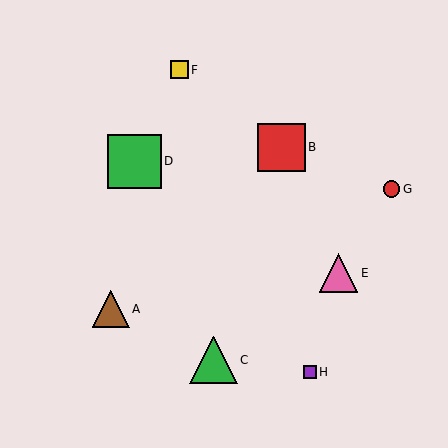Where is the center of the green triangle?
The center of the green triangle is at (214, 360).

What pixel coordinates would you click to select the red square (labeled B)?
Click at (281, 147) to select the red square B.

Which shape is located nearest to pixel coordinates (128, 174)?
The green square (labeled D) at (135, 161) is nearest to that location.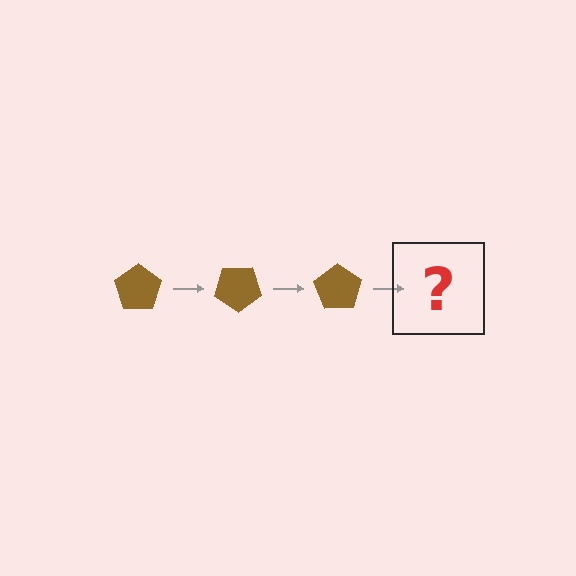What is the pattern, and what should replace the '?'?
The pattern is that the pentagon rotates 35 degrees each step. The '?' should be a brown pentagon rotated 105 degrees.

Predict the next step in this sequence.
The next step is a brown pentagon rotated 105 degrees.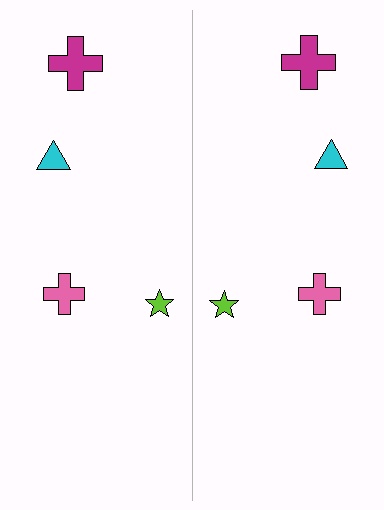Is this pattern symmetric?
Yes, this pattern has bilateral (reflection) symmetry.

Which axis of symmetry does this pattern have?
The pattern has a vertical axis of symmetry running through the center of the image.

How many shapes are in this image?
There are 8 shapes in this image.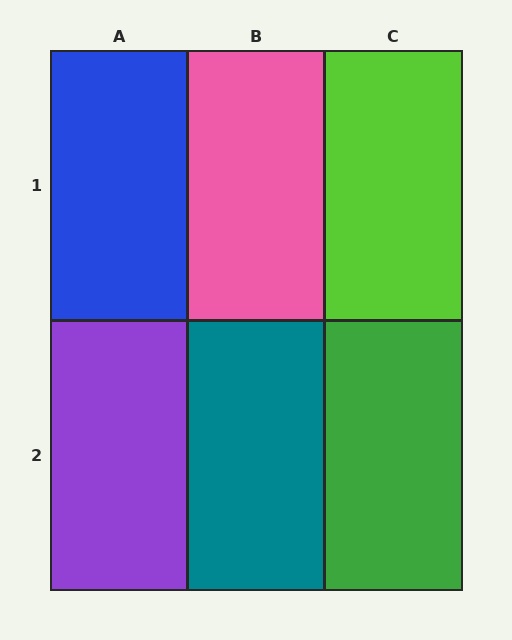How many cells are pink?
1 cell is pink.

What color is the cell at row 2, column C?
Green.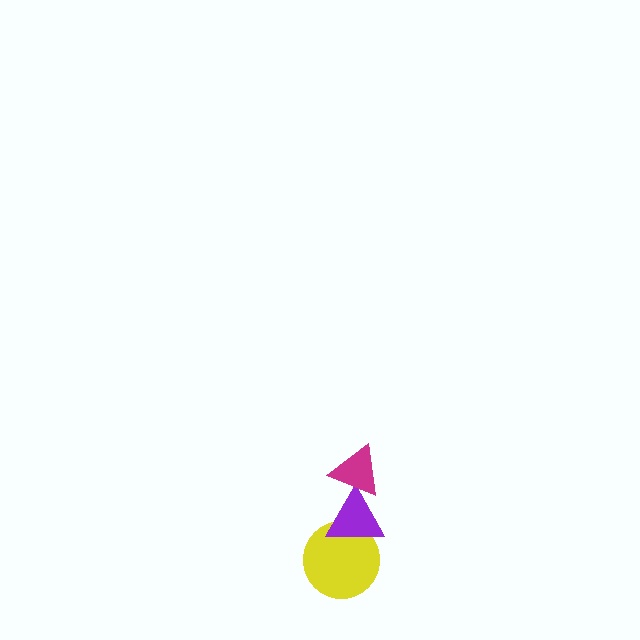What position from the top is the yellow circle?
The yellow circle is 3rd from the top.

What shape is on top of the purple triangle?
The magenta triangle is on top of the purple triangle.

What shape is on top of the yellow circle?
The purple triangle is on top of the yellow circle.